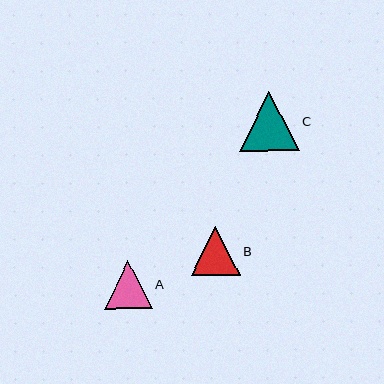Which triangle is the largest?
Triangle C is the largest with a size of approximately 59 pixels.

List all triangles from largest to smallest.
From largest to smallest: C, B, A.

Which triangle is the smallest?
Triangle A is the smallest with a size of approximately 48 pixels.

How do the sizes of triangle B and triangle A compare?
Triangle B and triangle A are approximately the same size.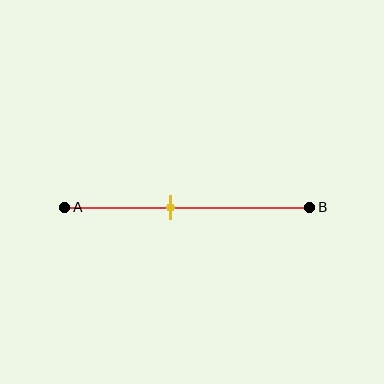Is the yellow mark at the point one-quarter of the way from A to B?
No, the mark is at about 45% from A, not at the 25% one-quarter point.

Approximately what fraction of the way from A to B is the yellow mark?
The yellow mark is approximately 45% of the way from A to B.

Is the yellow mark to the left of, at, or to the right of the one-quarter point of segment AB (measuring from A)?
The yellow mark is to the right of the one-quarter point of segment AB.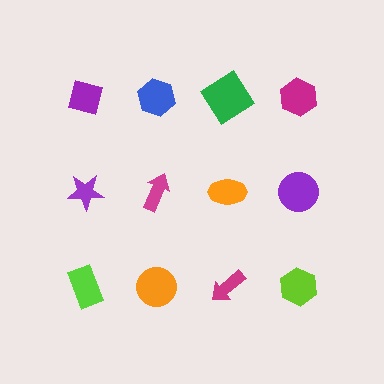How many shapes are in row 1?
4 shapes.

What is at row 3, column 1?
A lime rectangle.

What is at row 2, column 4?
A purple circle.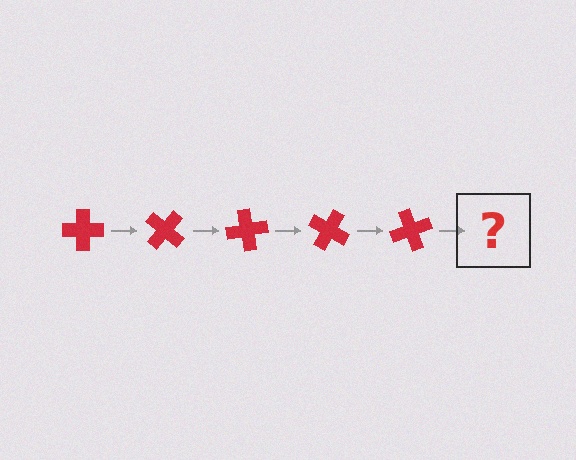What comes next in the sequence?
The next element should be a red cross rotated 200 degrees.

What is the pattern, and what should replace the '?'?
The pattern is that the cross rotates 40 degrees each step. The '?' should be a red cross rotated 200 degrees.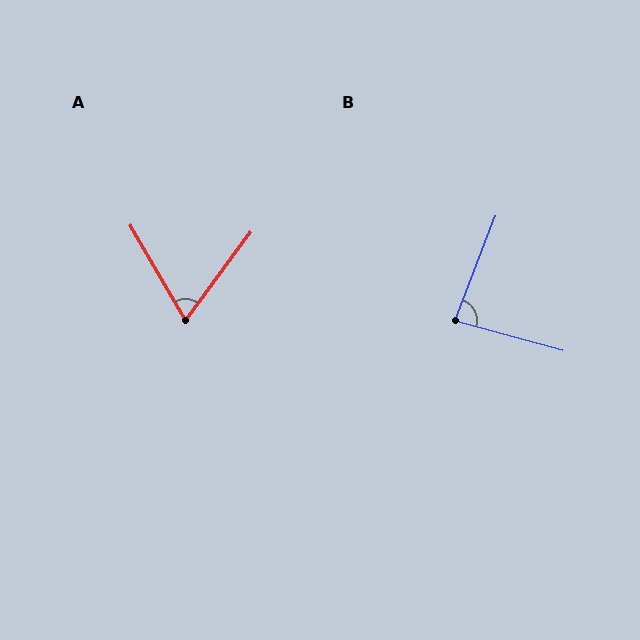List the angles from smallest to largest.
A (67°), B (84°).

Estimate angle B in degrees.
Approximately 84 degrees.